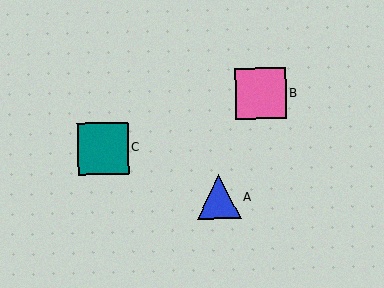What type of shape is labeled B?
Shape B is a pink square.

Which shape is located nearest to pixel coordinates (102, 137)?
The teal square (labeled C) at (103, 149) is nearest to that location.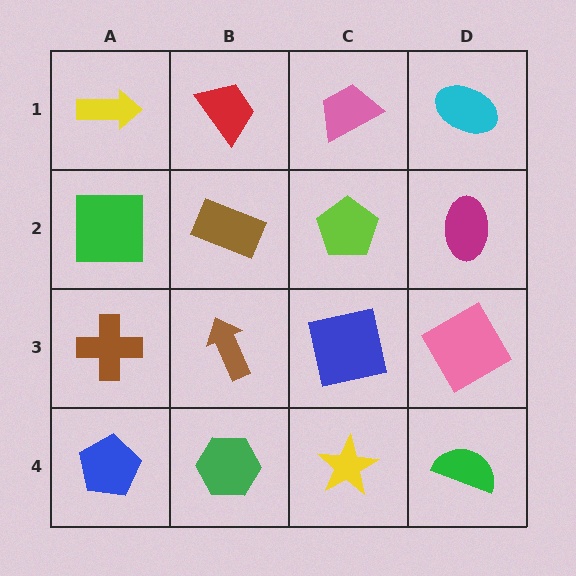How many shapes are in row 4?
4 shapes.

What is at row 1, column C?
A pink trapezoid.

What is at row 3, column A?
A brown cross.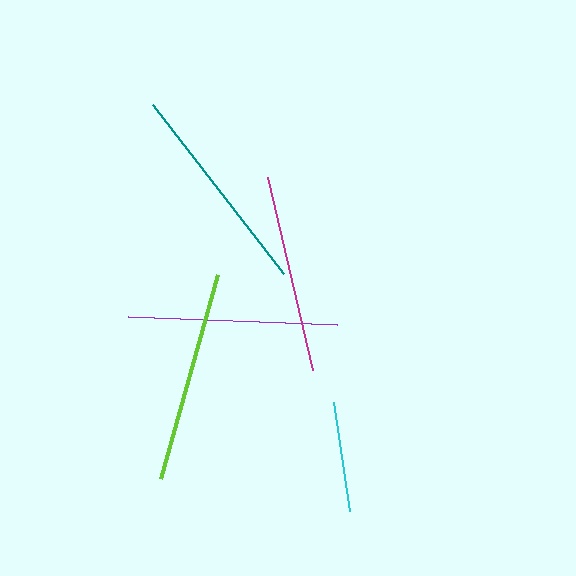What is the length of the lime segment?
The lime segment is approximately 212 pixels long.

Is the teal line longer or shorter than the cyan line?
The teal line is longer than the cyan line.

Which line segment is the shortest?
The cyan line is the shortest at approximately 111 pixels.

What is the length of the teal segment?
The teal segment is approximately 214 pixels long.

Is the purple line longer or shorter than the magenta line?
The purple line is longer than the magenta line.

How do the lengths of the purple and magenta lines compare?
The purple and magenta lines are approximately the same length.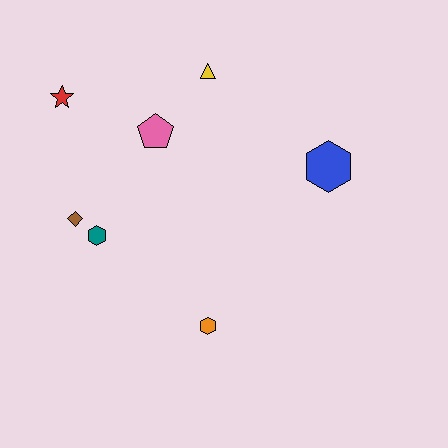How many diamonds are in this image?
There is 1 diamond.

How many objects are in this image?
There are 7 objects.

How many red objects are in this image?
There is 1 red object.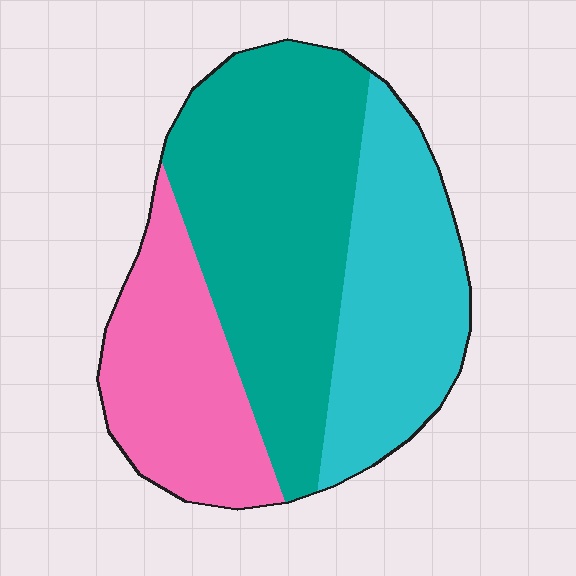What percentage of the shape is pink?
Pink covers roughly 25% of the shape.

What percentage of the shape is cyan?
Cyan takes up about one third (1/3) of the shape.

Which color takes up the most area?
Teal, at roughly 45%.